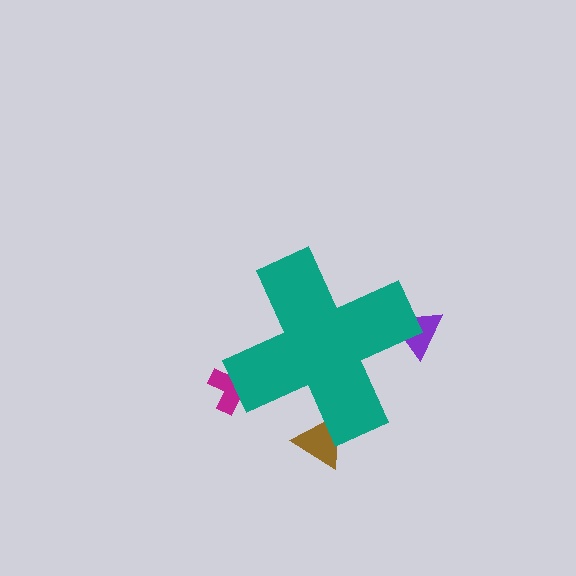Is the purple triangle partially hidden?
Yes, the purple triangle is partially hidden behind the teal cross.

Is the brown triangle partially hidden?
Yes, the brown triangle is partially hidden behind the teal cross.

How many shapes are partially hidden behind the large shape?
3 shapes are partially hidden.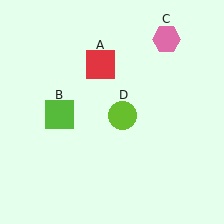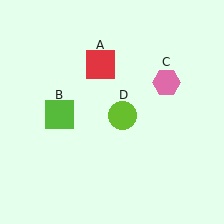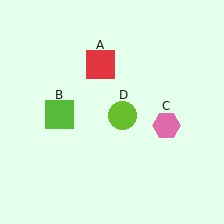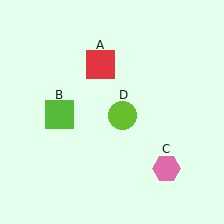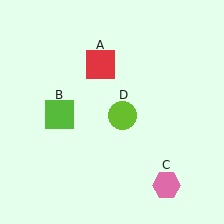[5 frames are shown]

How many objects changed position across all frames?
1 object changed position: pink hexagon (object C).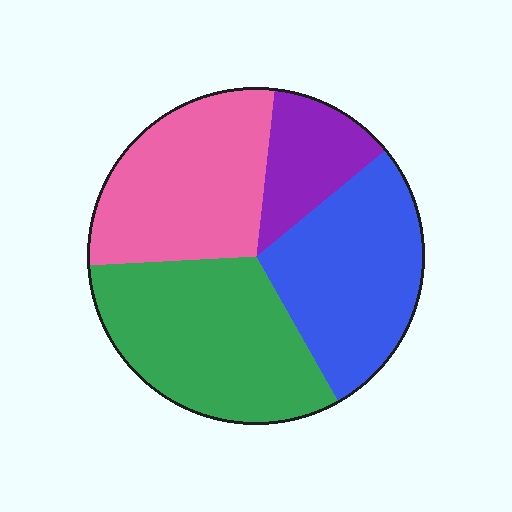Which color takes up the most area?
Green, at roughly 30%.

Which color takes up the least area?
Purple, at roughly 10%.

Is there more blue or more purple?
Blue.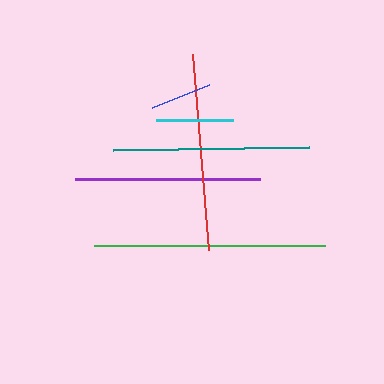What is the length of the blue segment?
The blue segment is approximately 61 pixels long.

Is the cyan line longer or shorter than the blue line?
The cyan line is longer than the blue line.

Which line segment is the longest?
The green line is the longest at approximately 231 pixels.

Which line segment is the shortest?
The blue line is the shortest at approximately 61 pixels.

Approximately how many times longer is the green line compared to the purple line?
The green line is approximately 1.3 times the length of the purple line.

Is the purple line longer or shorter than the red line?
The red line is longer than the purple line.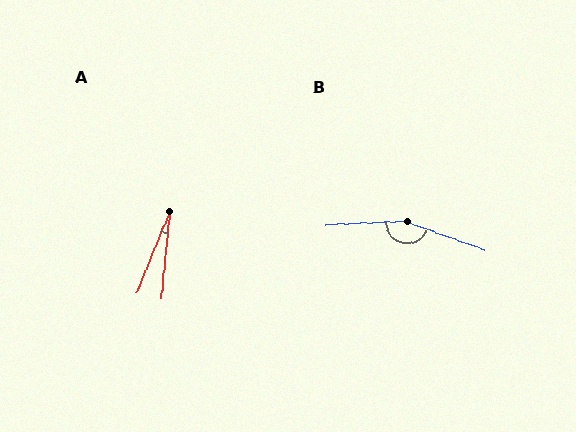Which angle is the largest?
B, at approximately 157 degrees.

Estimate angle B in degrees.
Approximately 157 degrees.